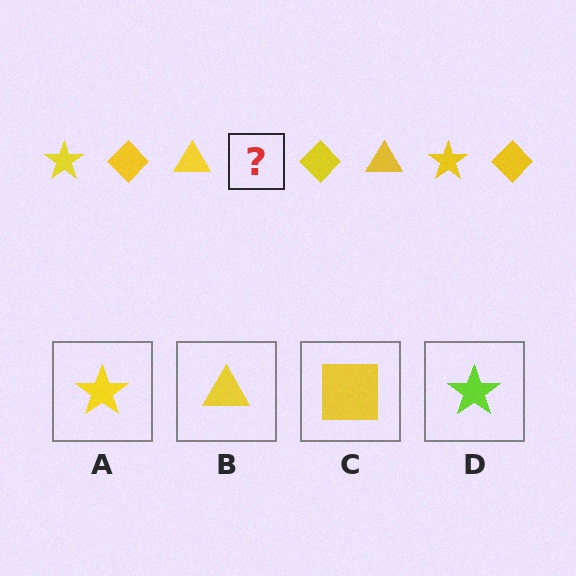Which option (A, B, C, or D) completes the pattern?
A.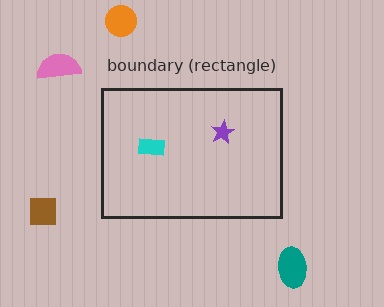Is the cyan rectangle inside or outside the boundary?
Inside.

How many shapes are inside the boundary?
2 inside, 4 outside.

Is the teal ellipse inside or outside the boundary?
Outside.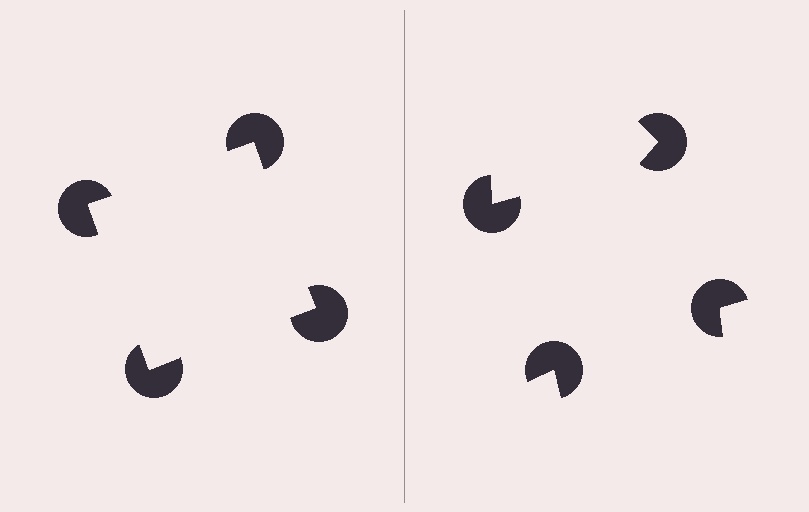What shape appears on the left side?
An illusory square.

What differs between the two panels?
The pac-man discs are positioned identically on both sides; only the wedge orientations differ. On the left they align to a square; on the right they are misaligned.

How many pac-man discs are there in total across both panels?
8 — 4 on each side.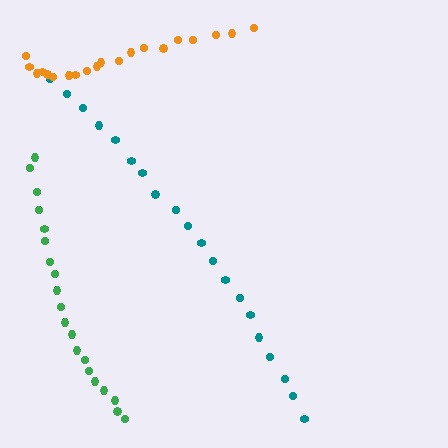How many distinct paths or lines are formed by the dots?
There are 3 distinct paths.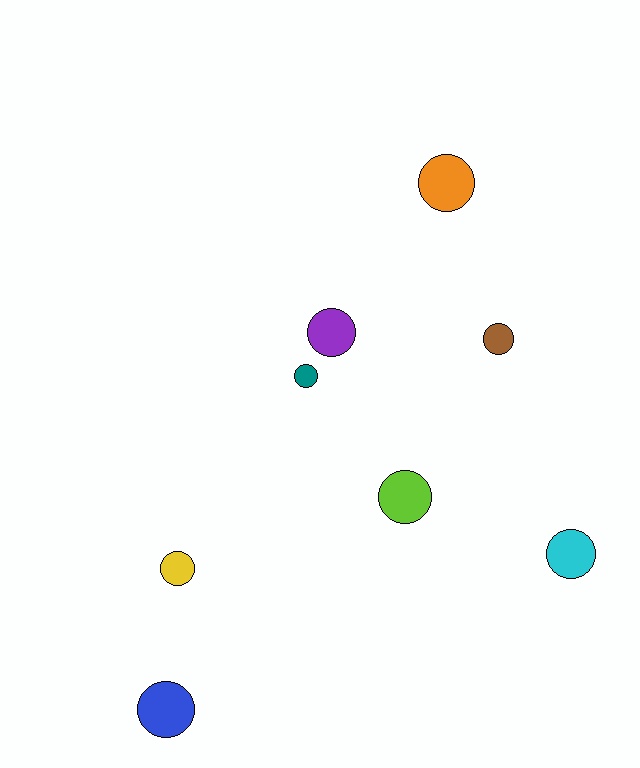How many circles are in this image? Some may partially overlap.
There are 8 circles.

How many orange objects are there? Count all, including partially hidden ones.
There is 1 orange object.